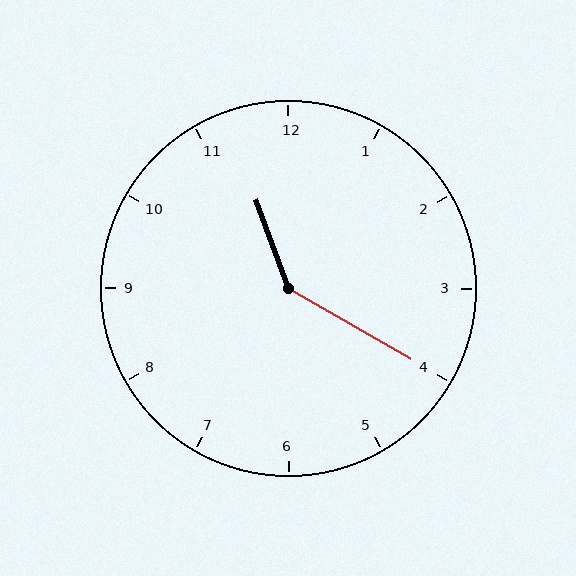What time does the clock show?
11:20.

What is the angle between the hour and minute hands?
Approximately 140 degrees.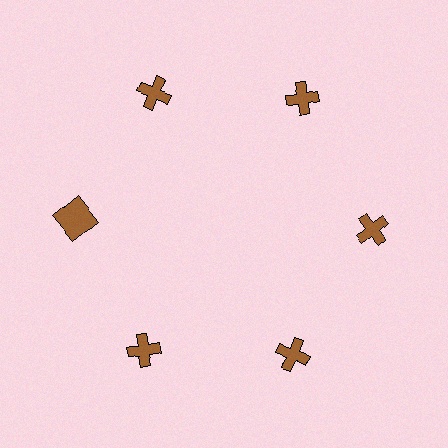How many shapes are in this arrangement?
There are 6 shapes arranged in a ring pattern.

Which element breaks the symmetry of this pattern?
The brown square at roughly the 9 o'clock position breaks the symmetry. All other shapes are brown crosses.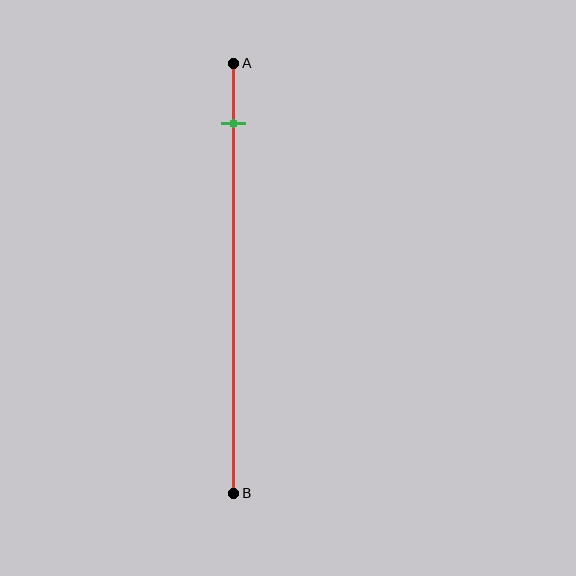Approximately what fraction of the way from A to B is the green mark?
The green mark is approximately 15% of the way from A to B.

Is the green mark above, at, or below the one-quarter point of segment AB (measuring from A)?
The green mark is above the one-quarter point of segment AB.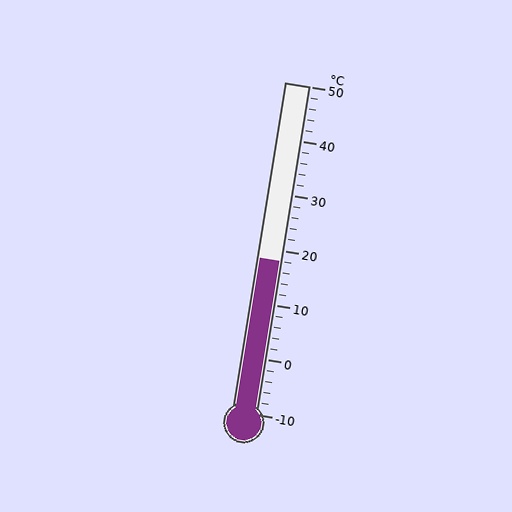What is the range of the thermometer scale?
The thermometer scale ranges from -10°C to 50°C.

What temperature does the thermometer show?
The thermometer shows approximately 18°C.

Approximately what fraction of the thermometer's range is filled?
The thermometer is filled to approximately 45% of its range.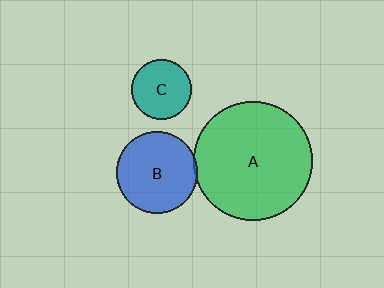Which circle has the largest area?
Circle A (green).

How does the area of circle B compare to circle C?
Approximately 1.8 times.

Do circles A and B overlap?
Yes.